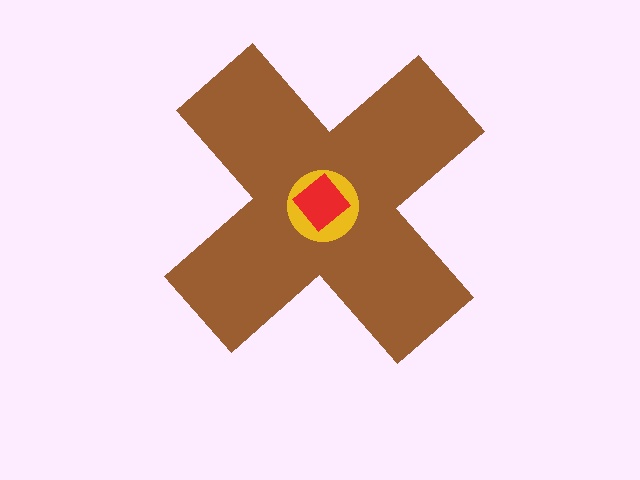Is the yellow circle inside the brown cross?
Yes.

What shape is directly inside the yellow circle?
The red diamond.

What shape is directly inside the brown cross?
The yellow circle.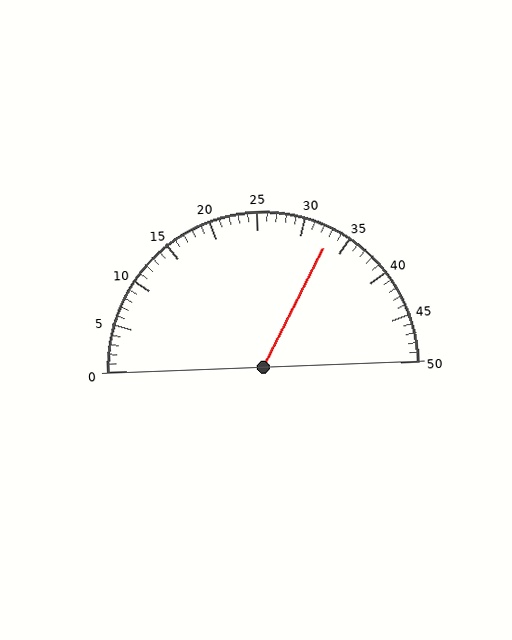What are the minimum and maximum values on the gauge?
The gauge ranges from 0 to 50.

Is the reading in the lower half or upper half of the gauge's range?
The reading is in the upper half of the range (0 to 50).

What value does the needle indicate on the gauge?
The needle indicates approximately 33.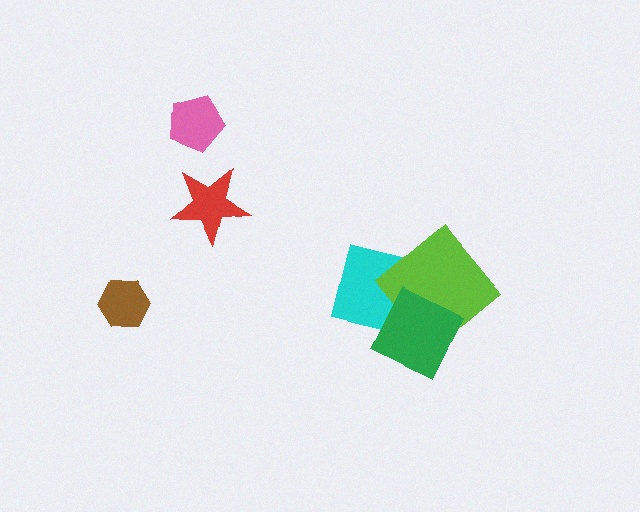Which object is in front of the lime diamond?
The green square is in front of the lime diamond.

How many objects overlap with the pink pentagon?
0 objects overlap with the pink pentagon.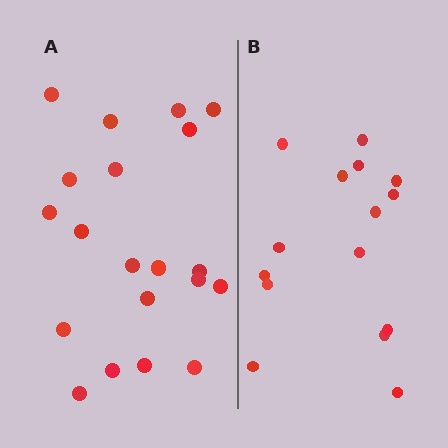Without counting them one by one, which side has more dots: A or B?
Region A (the left region) has more dots.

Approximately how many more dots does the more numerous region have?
Region A has about 5 more dots than region B.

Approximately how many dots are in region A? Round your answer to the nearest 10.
About 20 dots.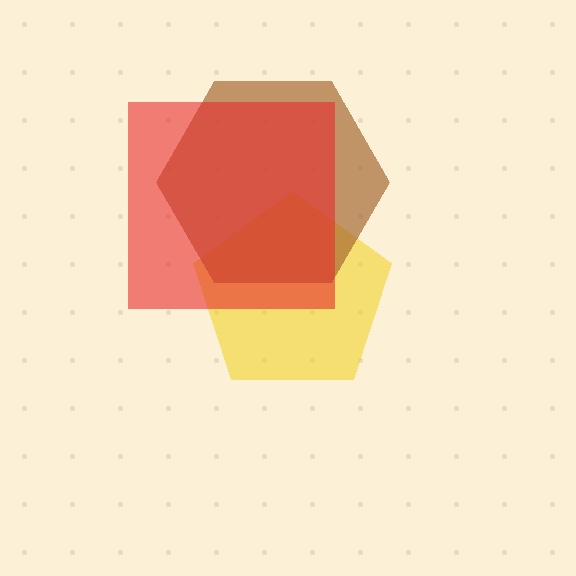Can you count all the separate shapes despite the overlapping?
Yes, there are 3 separate shapes.